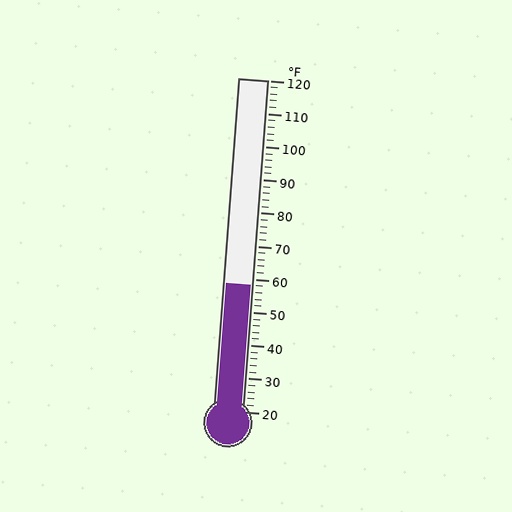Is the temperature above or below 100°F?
The temperature is below 100°F.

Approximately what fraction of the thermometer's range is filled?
The thermometer is filled to approximately 40% of its range.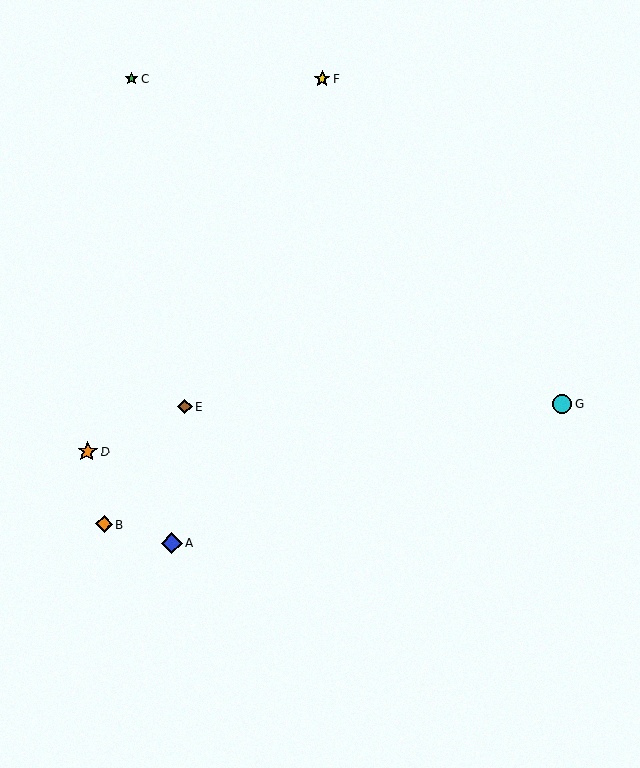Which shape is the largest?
The blue diamond (labeled A) is the largest.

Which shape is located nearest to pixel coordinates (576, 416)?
The cyan circle (labeled G) at (562, 404) is nearest to that location.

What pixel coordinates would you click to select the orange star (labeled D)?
Click at (87, 452) to select the orange star D.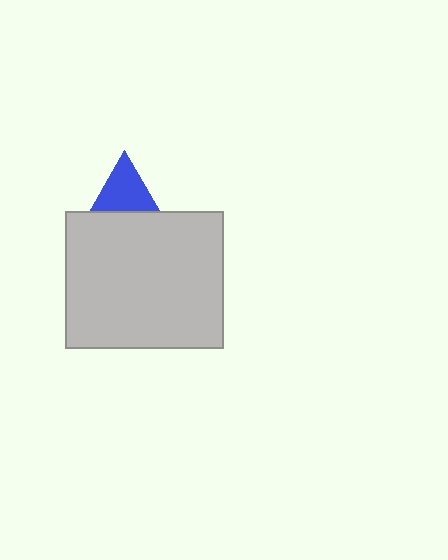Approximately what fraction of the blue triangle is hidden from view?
Roughly 50% of the blue triangle is hidden behind the light gray rectangle.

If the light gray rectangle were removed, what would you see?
You would see the complete blue triangle.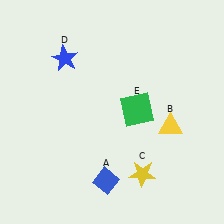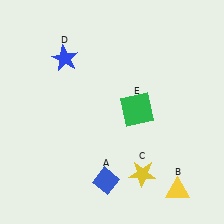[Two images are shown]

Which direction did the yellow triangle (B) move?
The yellow triangle (B) moved down.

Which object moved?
The yellow triangle (B) moved down.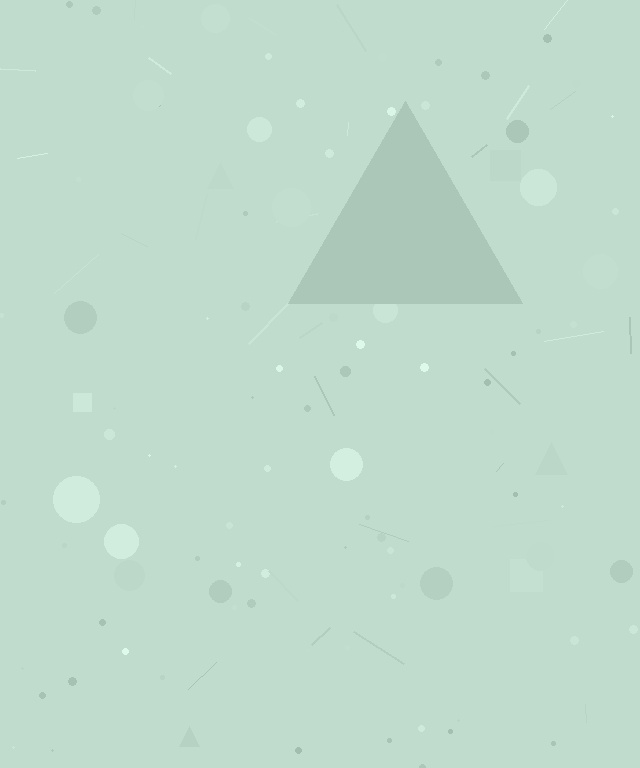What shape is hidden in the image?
A triangle is hidden in the image.